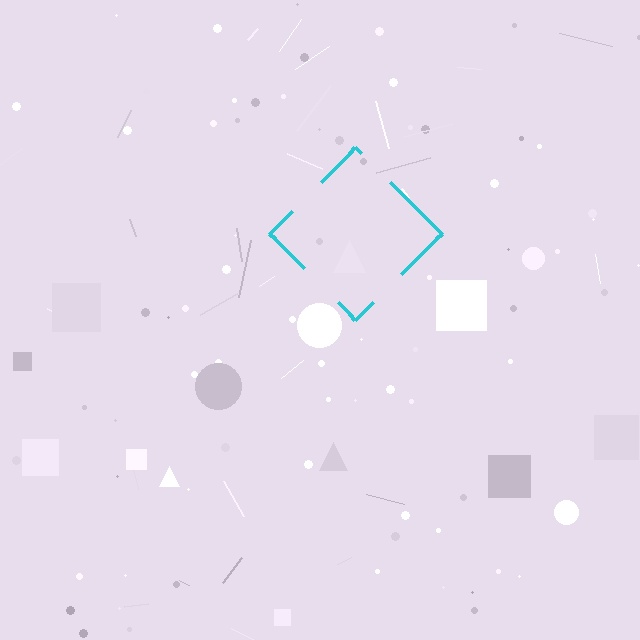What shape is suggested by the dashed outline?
The dashed outline suggests a diamond.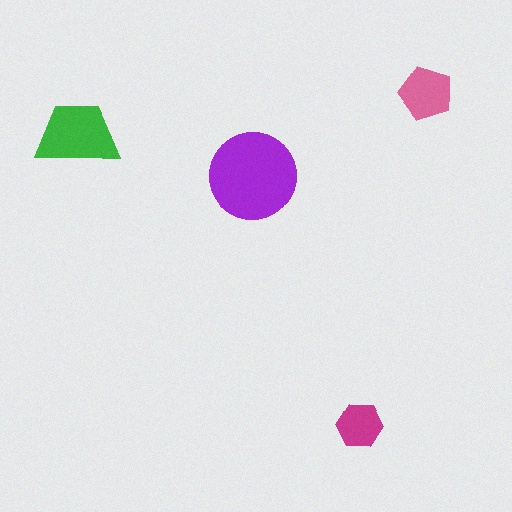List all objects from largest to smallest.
The purple circle, the green trapezoid, the pink pentagon, the magenta hexagon.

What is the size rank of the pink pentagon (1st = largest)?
3rd.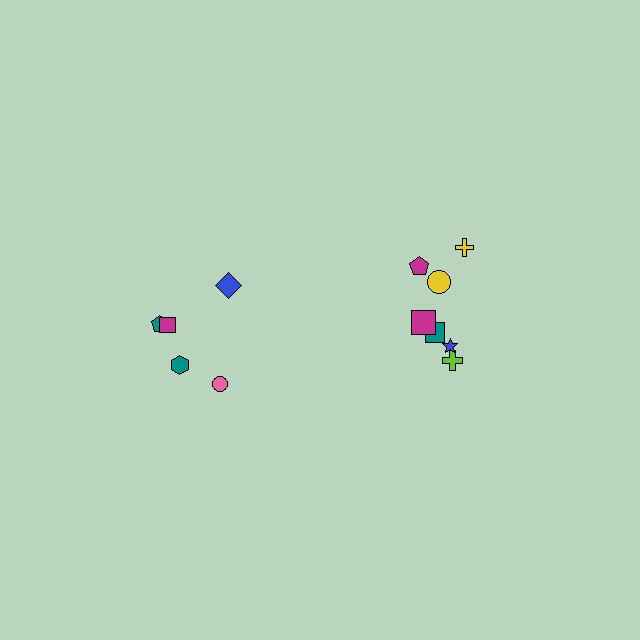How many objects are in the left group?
There are 5 objects.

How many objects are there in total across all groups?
There are 12 objects.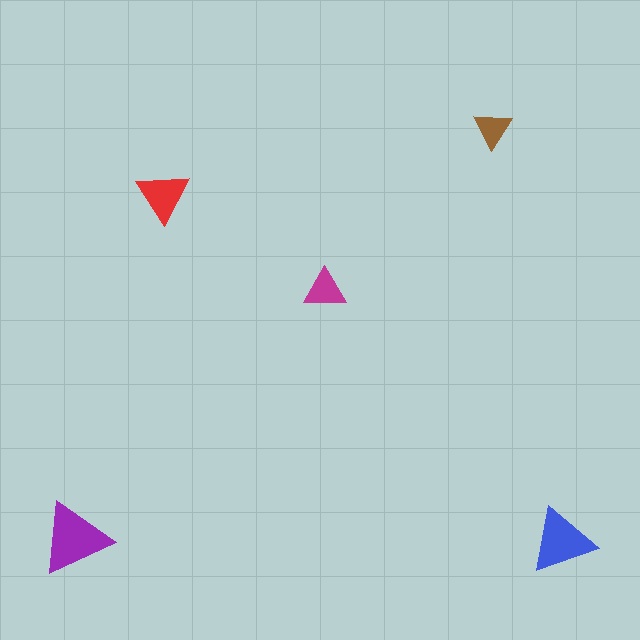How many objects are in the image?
There are 5 objects in the image.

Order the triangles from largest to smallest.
the purple one, the blue one, the red one, the magenta one, the brown one.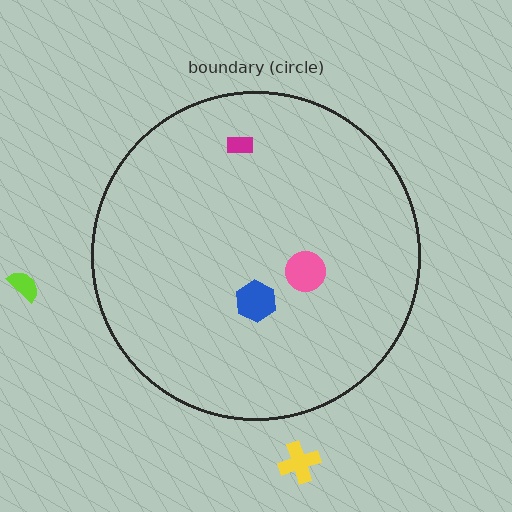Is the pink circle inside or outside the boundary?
Inside.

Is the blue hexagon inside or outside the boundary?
Inside.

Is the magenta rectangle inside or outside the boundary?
Inside.